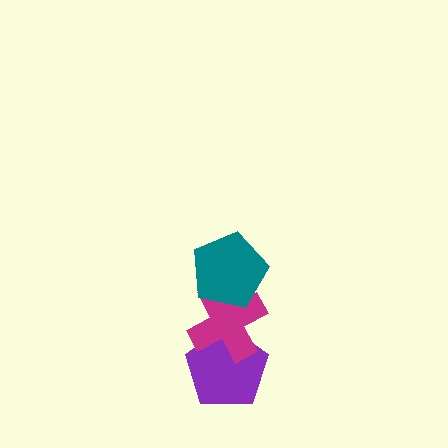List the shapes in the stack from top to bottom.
From top to bottom: the teal pentagon, the magenta cross, the purple pentagon.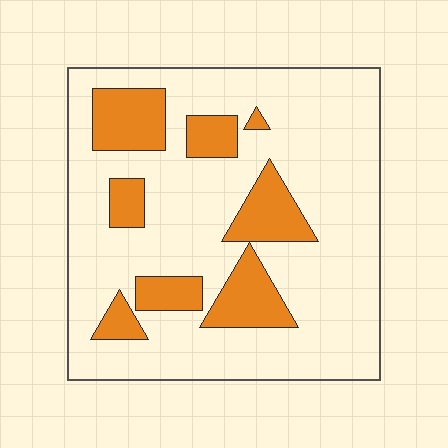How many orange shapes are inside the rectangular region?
8.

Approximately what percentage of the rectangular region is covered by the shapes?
Approximately 20%.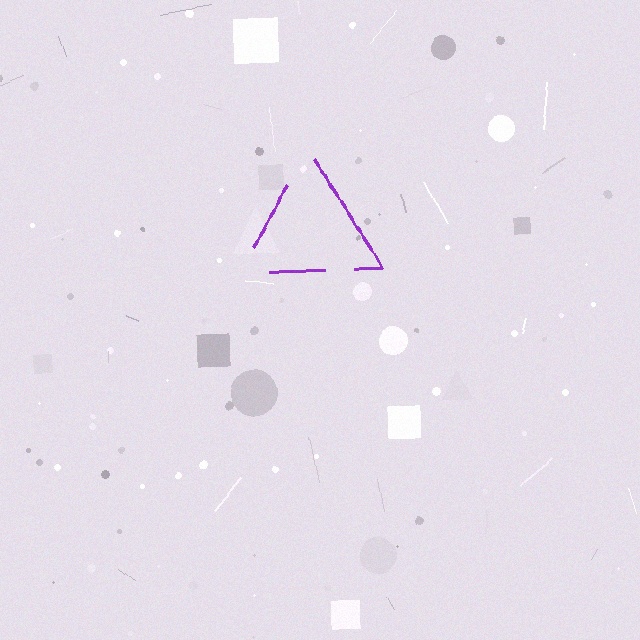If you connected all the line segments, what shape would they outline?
They would outline a triangle.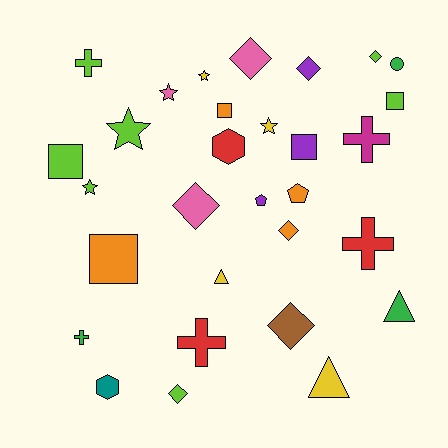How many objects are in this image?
There are 30 objects.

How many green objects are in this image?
There are 3 green objects.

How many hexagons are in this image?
There are 2 hexagons.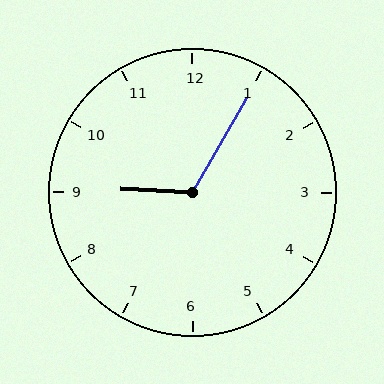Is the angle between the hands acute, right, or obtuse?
It is obtuse.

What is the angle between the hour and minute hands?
Approximately 118 degrees.